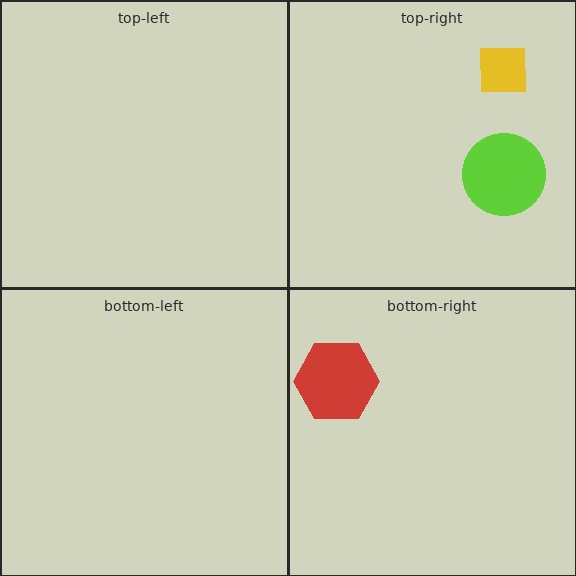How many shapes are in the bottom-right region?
1.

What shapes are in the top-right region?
The yellow square, the lime circle.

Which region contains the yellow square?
The top-right region.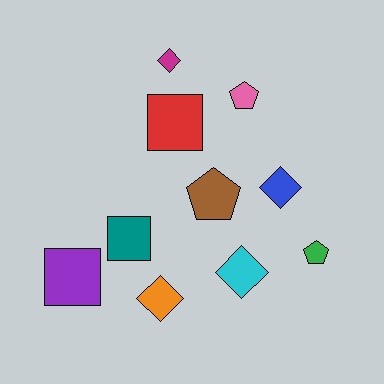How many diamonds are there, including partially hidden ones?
There are 4 diamonds.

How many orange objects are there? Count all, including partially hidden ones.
There is 1 orange object.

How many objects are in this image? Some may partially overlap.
There are 10 objects.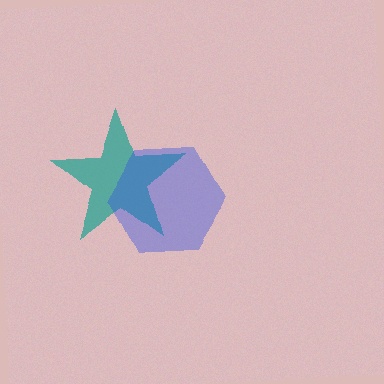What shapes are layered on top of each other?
The layered shapes are: a teal star, a blue hexagon.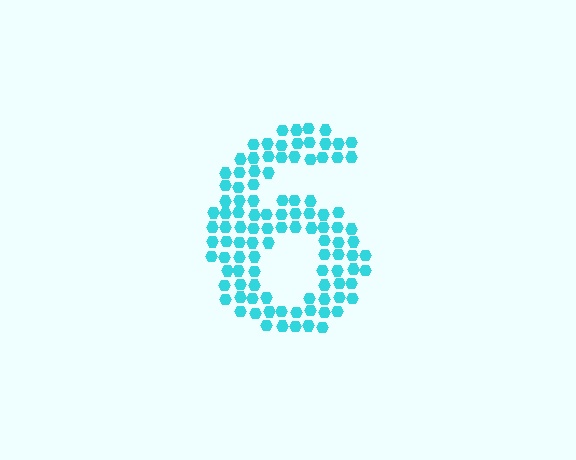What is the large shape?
The large shape is the digit 6.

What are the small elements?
The small elements are hexagons.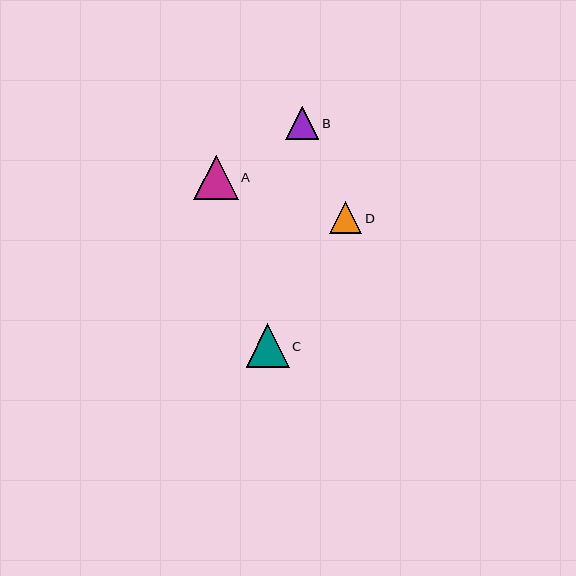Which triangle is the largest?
Triangle A is the largest with a size of approximately 44 pixels.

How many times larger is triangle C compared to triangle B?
Triangle C is approximately 1.3 times the size of triangle B.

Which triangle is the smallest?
Triangle D is the smallest with a size of approximately 32 pixels.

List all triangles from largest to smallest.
From largest to smallest: A, C, B, D.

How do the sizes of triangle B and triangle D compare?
Triangle B and triangle D are approximately the same size.